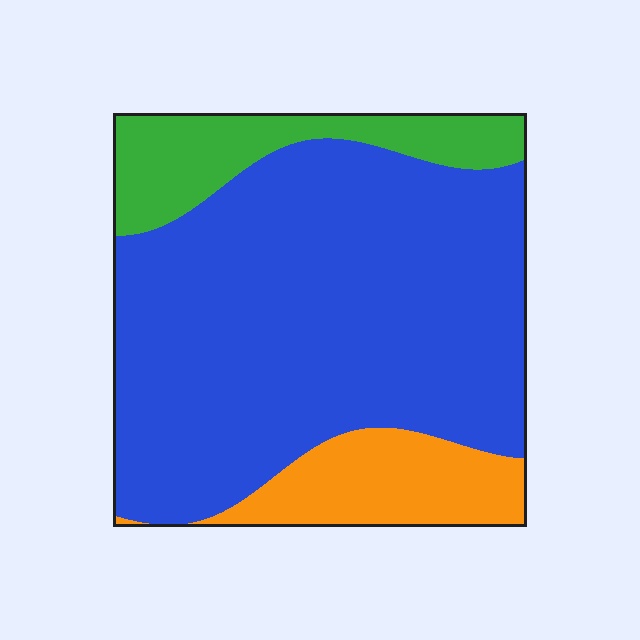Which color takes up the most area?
Blue, at roughly 70%.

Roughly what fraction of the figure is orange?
Orange covers about 15% of the figure.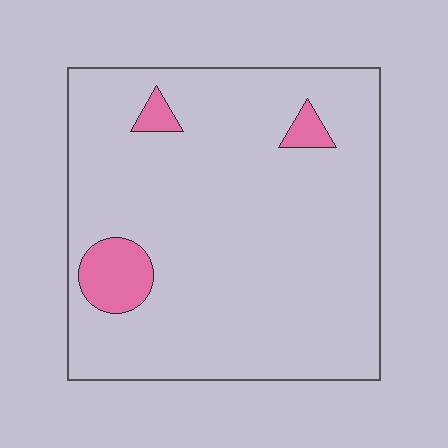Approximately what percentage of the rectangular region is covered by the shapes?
Approximately 5%.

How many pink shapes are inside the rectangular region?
3.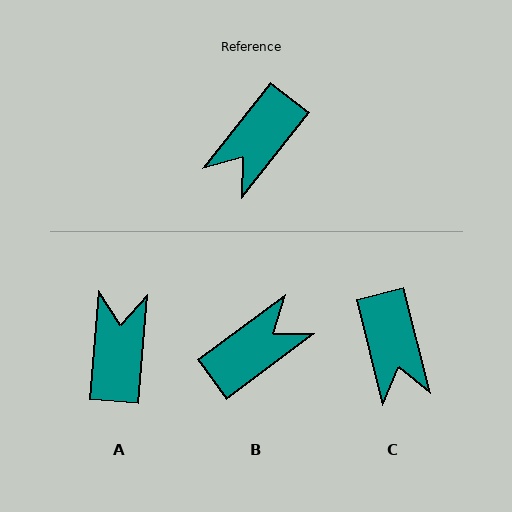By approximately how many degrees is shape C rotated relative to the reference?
Approximately 52 degrees counter-clockwise.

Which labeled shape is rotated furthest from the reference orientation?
B, about 165 degrees away.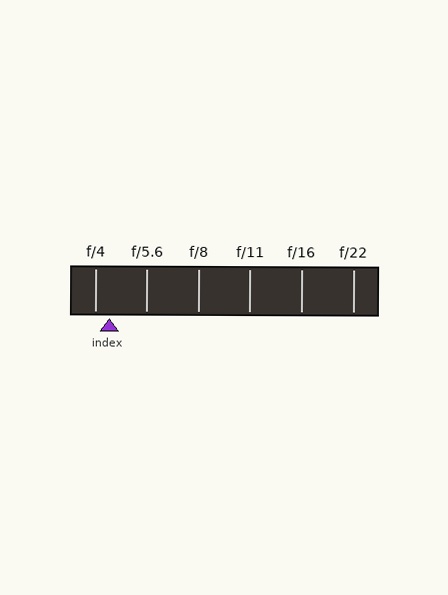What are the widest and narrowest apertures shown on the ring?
The widest aperture shown is f/4 and the narrowest is f/22.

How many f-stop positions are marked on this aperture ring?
There are 6 f-stop positions marked.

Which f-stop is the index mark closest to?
The index mark is closest to f/4.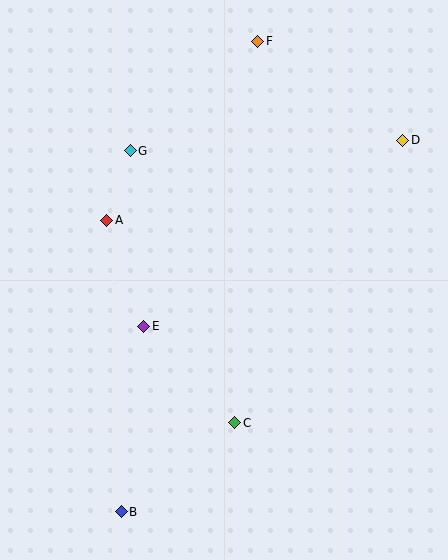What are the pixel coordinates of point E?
Point E is at (144, 326).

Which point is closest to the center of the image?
Point E at (144, 326) is closest to the center.